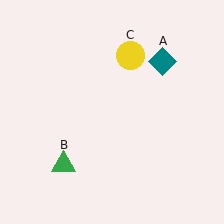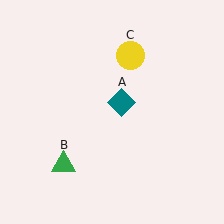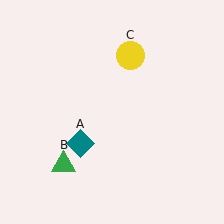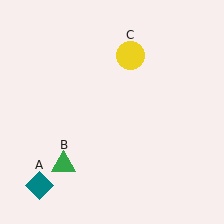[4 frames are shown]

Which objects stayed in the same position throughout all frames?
Green triangle (object B) and yellow circle (object C) remained stationary.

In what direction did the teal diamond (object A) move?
The teal diamond (object A) moved down and to the left.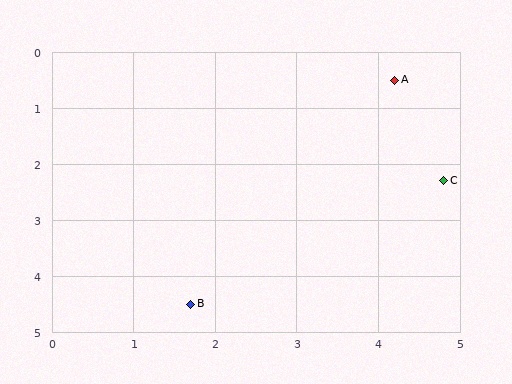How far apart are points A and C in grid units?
Points A and C are about 1.9 grid units apart.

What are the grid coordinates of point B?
Point B is at approximately (1.7, 4.5).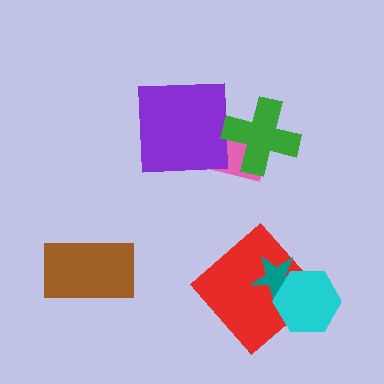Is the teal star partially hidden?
Yes, it is partially covered by another shape.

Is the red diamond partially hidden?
Yes, it is partially covered by another shape.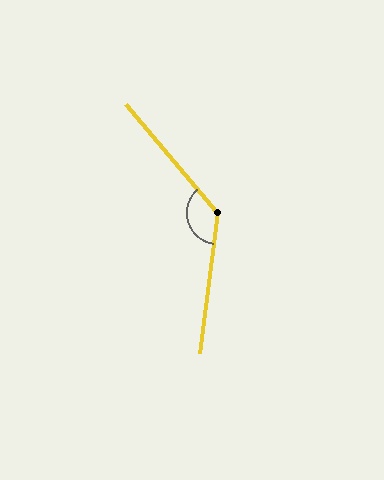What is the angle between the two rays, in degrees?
Approximately 133 degrees.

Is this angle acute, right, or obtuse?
It is obtuse.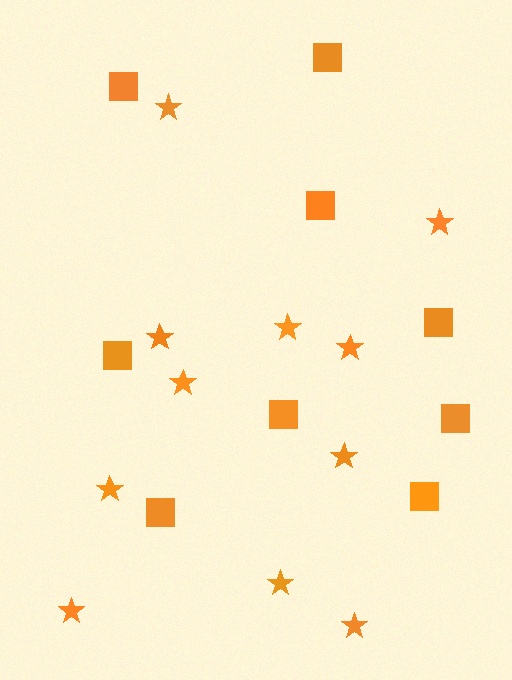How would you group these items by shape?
There are 2 groups: one group of stars (11) and one group of squares (9).